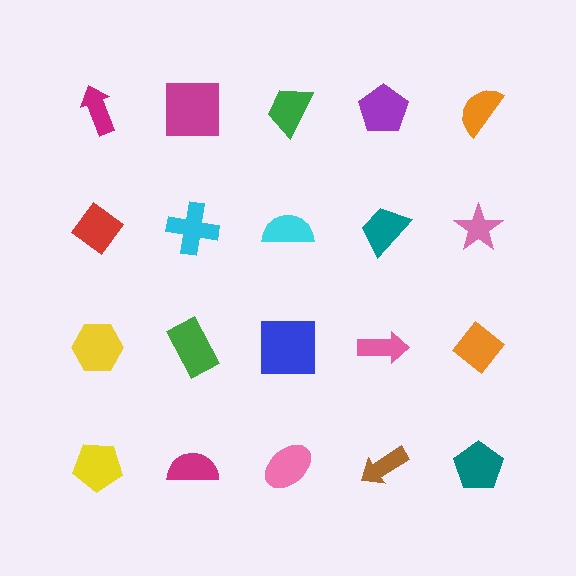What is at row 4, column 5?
A teal pentagon.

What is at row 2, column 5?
A pink star.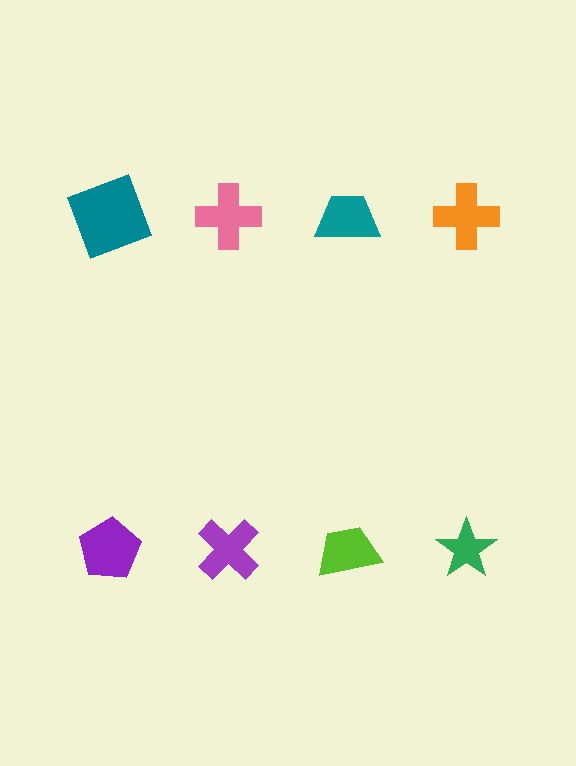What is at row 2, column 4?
A green star.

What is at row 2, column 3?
A lime trapezoid.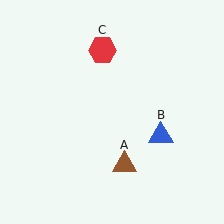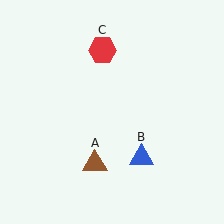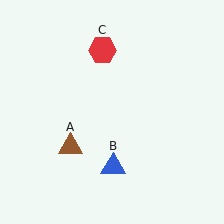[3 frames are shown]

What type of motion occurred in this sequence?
The brown triangle (object A), blue triangle (object B) rotated clockwise around the center of the scene.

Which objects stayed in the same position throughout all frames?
Red hexagon (object C) remained stationary.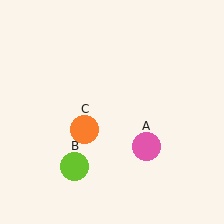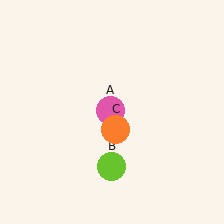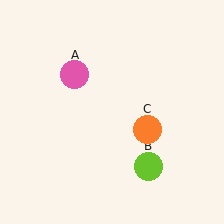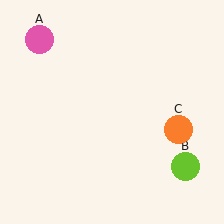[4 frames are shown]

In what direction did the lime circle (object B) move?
The lime circle (object B) moved right.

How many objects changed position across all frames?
3 objects changed position: pink circle (object A), lime circle (object B), orange circle (object C).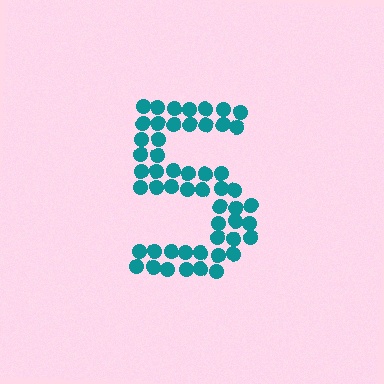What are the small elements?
The small elements are circles.